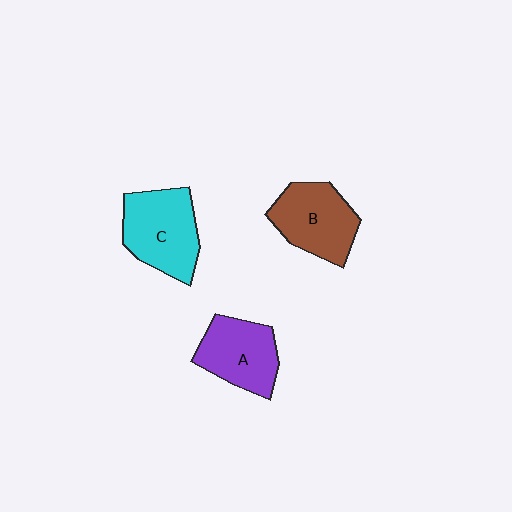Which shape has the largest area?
Shape C (cyan).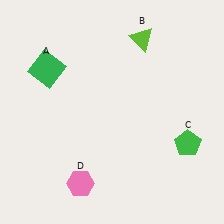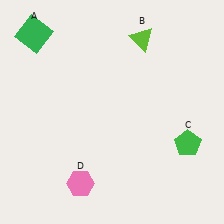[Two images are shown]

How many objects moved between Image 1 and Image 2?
1 object moved between the two images.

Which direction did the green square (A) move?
The green square (A) moved up.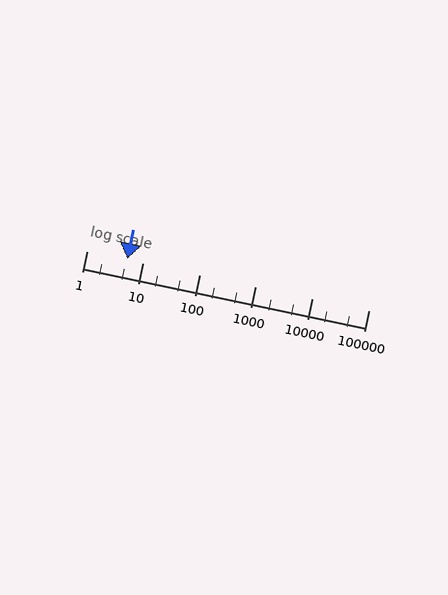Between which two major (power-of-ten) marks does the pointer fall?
The pointer is between 1 and 10.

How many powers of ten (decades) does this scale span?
The scale spans 5 decades, from 1 to 100000.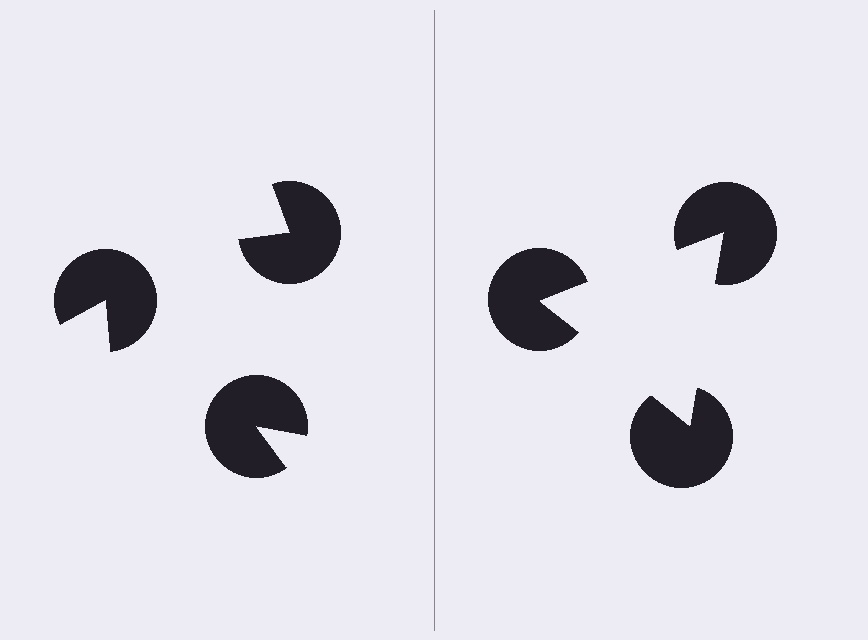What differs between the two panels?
The pac-man discs are positioned identically on both sides; only the wedge orientations differ. On the right they align to a triangle; on the left they are misaligned.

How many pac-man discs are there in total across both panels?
6 — 3 on each side.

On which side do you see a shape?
An illusory triangle appears on the right side. On the left side the wedge cuts are rotated, so no coherent shape forms.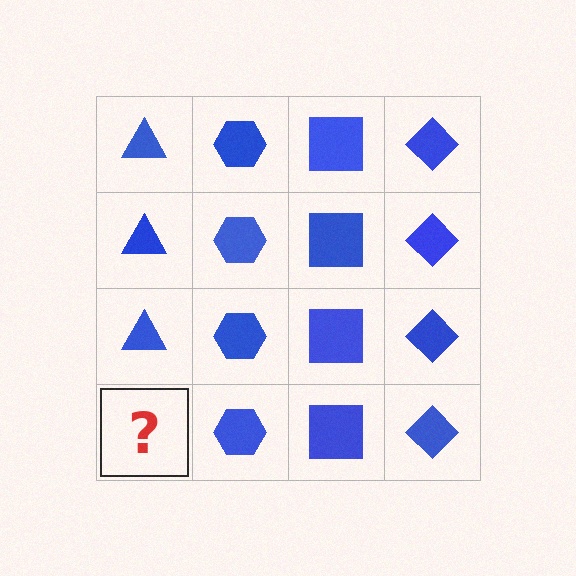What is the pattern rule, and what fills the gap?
The rule is that each column has a consistent shape. The gap should be filled with a blue triangle.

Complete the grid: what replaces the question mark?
The question mark should be replaced with a blue triangle.